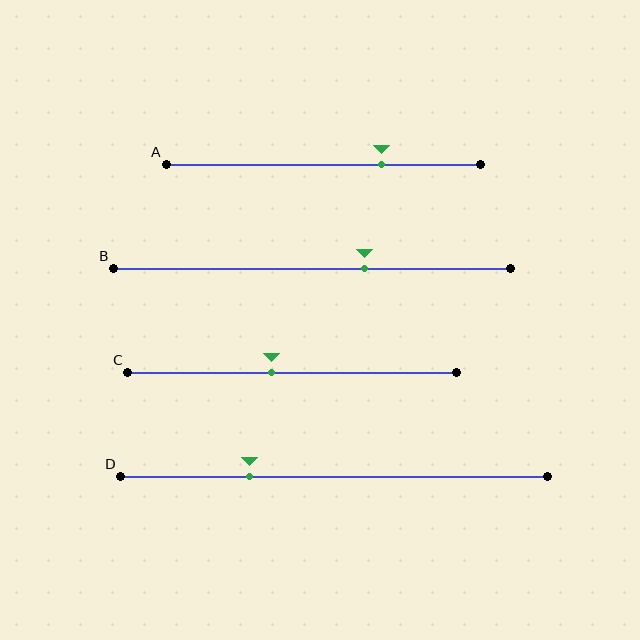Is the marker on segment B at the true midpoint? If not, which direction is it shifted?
No, the marker on segment B is shifted to the right by about 13% of the segment length.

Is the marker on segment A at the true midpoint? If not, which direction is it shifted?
No, the marker on segment A is shifted to the right by about 18% of the segment length.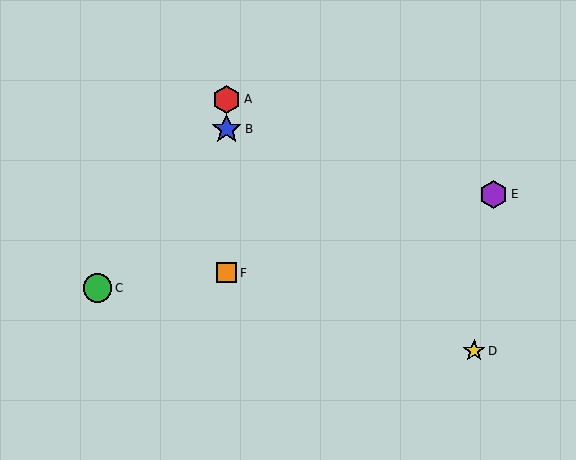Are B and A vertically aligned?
Yes, both are at x≈227.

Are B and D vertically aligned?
No, B is at x≈227 and D is at x≈474.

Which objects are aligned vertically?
Objects A, B, F are aligned vertically.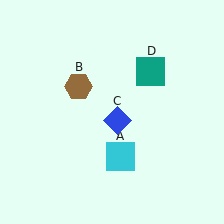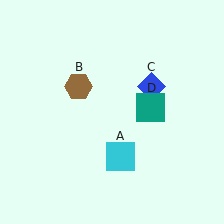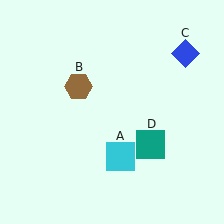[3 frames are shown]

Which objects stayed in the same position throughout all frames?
Cyan square (object A) and brown hexagon (object B) remained stationary.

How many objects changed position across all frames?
2 objects changed position: blue diamond (object C), teal square (object D).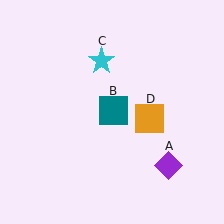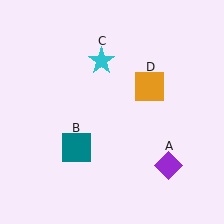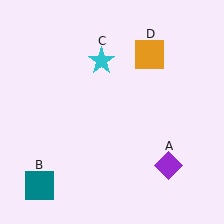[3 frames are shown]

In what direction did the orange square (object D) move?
The orange square (object D) moved up.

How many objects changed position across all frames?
2 objects changed position: teal square (object B), orange square (object D).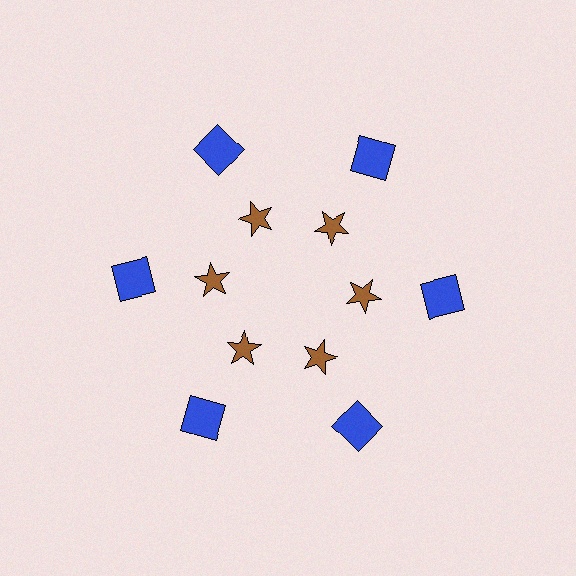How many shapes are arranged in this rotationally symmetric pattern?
There are 12 shapes, arranged in 6 groups of 2.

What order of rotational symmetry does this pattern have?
This pattern has 6-fold rotational symmetry.